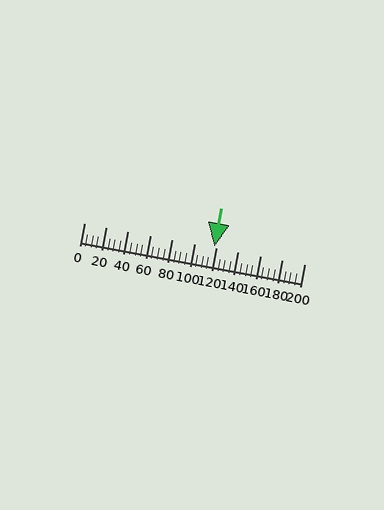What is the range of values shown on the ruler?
The ruler shows values from 0 to 200.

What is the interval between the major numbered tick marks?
The major tick marks are spaced 20 units apart.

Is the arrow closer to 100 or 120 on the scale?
The arrow is closer to 120.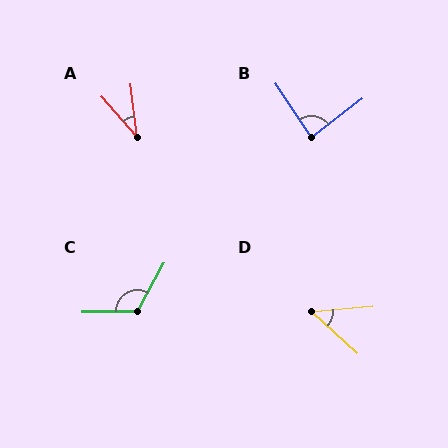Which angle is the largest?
C, at approximately 120 degrees.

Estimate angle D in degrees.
Approximately 48 degrees.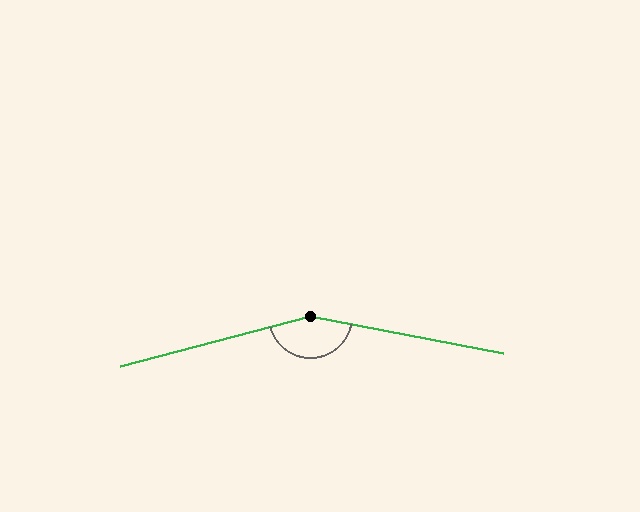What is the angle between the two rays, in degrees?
Approximately 154 degrees.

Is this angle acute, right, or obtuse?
It is obtuse.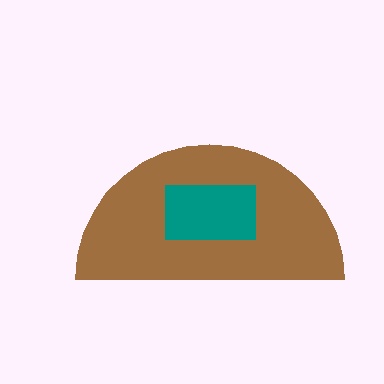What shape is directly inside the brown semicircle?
The teal rectangle.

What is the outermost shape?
The brown semicircle.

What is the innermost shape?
The teal rectangle.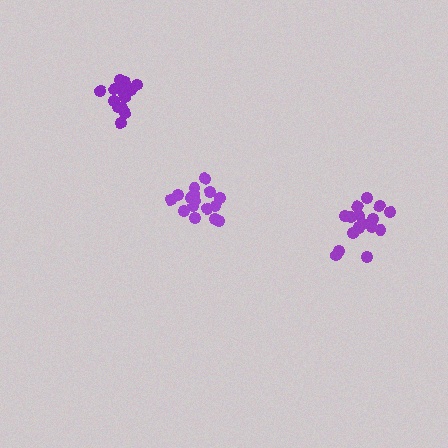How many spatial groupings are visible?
There are 3 spatial groupings.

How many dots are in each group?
Group 1: 16 dots, Group 2: 16 dots, Group 3: 16 dots (48 total).